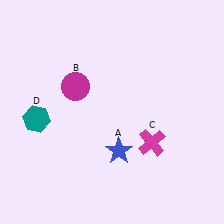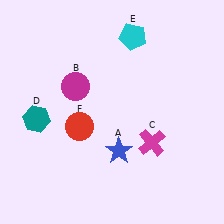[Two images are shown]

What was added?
A cyan pentagon (E), a red circle (F) were added in Image 2.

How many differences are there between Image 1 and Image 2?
There are 2 differences between the two images.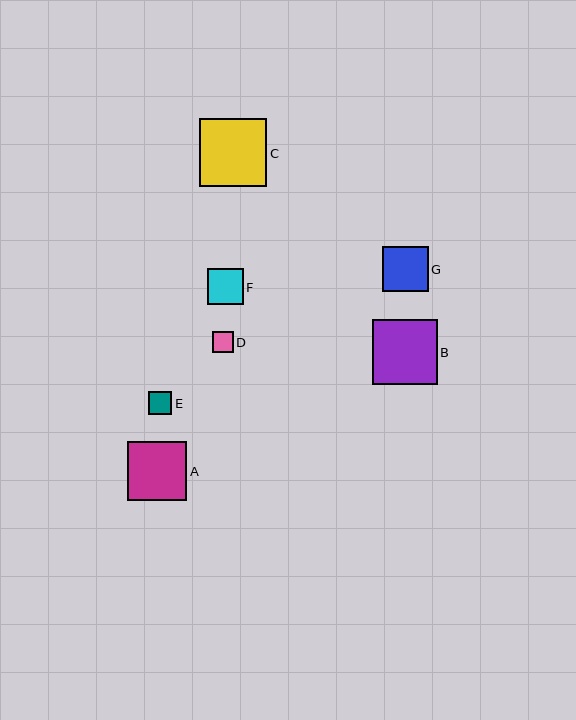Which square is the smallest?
Square D is the smallest with a size of approximately 21 pixels.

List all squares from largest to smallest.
From largest to smallest: C, B, A, G, F, E, D.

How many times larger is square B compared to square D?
Square B is approximately 3.2 times the size of square D.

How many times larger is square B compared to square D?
Square B is approximately 3.2 times the size of square D.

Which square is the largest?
Square C is the largest with a size of approximately 68 pixels.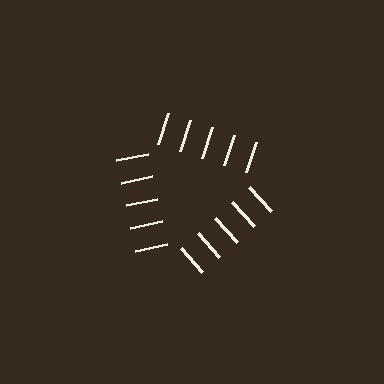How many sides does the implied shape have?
3 sides — the line-ends trace a triangle.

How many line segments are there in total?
15 — 5 along each of the 3 edges.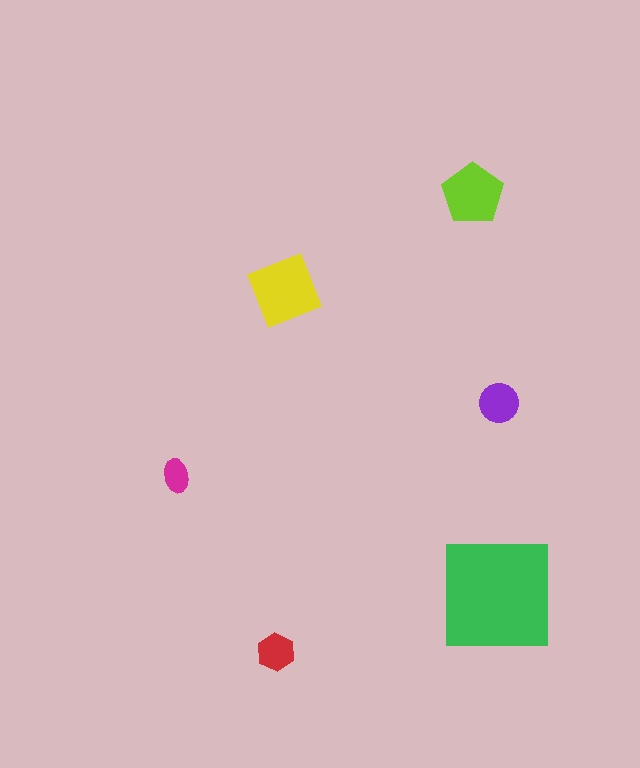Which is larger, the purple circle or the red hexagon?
The purple circle.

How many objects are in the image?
There are 6 objects in the image.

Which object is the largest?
The green square.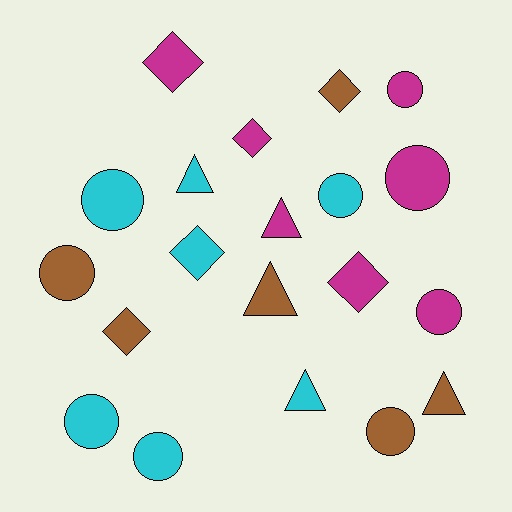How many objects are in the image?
There are 20 objects.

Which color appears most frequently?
Magenta, with 7 objects.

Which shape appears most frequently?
Circle, with 9 objects.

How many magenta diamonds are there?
There are 3 magenta diamonds.